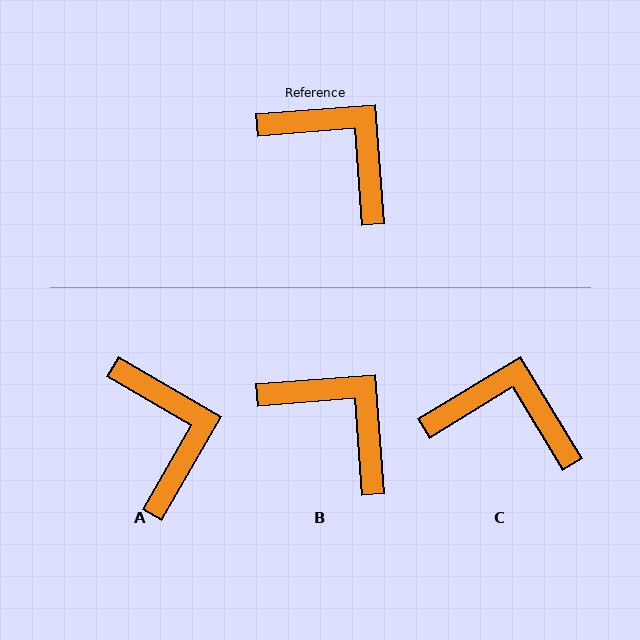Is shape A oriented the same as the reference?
No, it is off by about 35 degrees.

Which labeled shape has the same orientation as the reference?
B.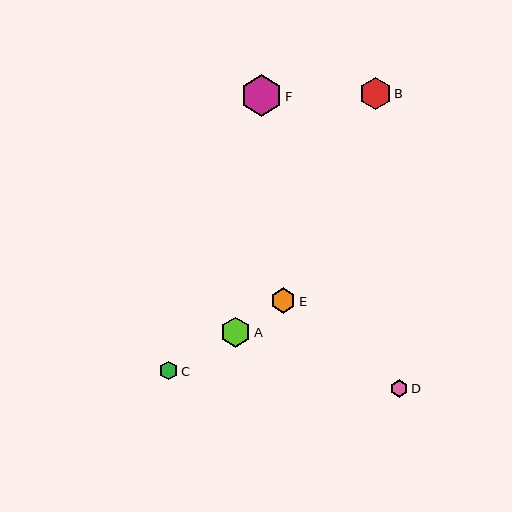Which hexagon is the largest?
Hexagon F is the largest with a size of approximately 41 pixels.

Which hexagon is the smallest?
Hexagon D is the smallest with a size of approximately 17 pixels.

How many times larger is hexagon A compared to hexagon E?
Hexagon A is approximately 1.2 times the size of hexagon E.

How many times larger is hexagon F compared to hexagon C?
Hexagon F is approximately 2.2 times the size of hexagon C.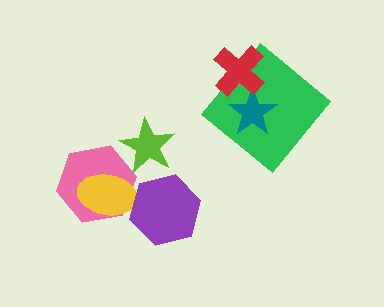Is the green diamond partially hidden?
Yes, it is partially covered by another shape.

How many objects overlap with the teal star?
2 objects overlap with the teal star.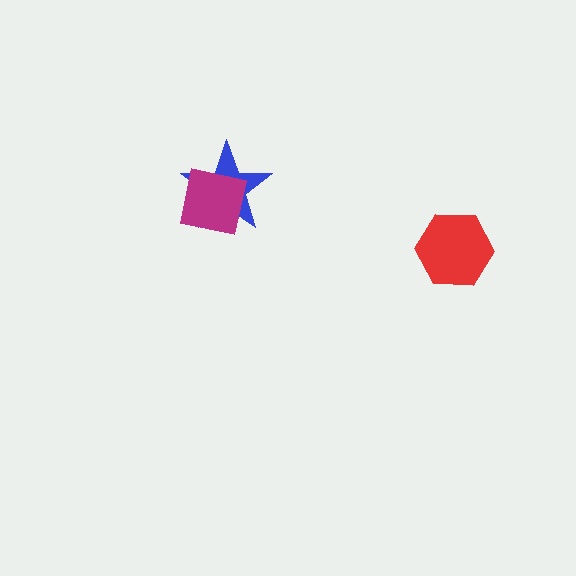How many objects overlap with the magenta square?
1 object overlaps with the magenta square.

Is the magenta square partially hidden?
No, no other shape covers it.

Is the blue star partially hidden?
Yes, it is partially covered by another shape.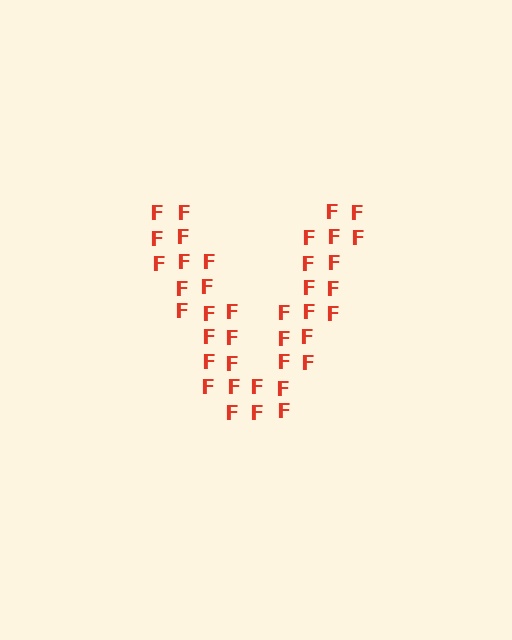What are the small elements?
The small elements are letter F's.